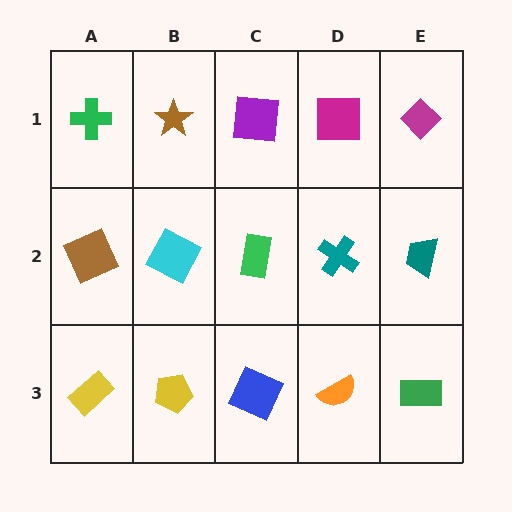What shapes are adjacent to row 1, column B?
A cyan square (row 2, column B), a green cross (row 1, column A), a purple square (row 1, column C).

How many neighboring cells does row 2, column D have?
4.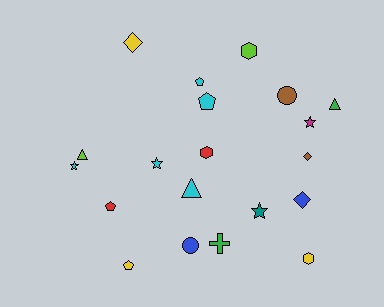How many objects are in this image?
There are 20 objects.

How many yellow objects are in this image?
There are 3 yellow objects.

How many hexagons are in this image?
There are 3 hexagons.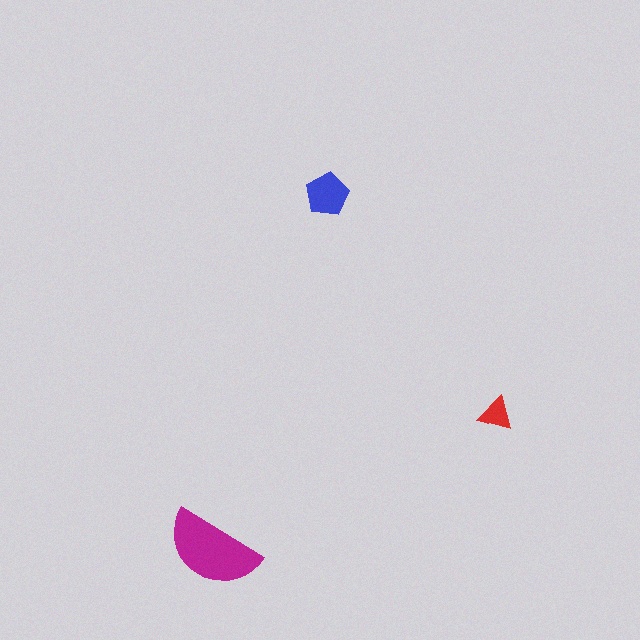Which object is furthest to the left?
The magenta semicircle is leftmost.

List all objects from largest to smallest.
The magenta semicircle, the blue pentagon, the red triangle.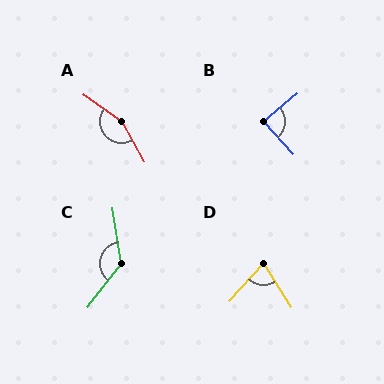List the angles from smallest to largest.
D (74°), B (87°), C (134°), A (154°).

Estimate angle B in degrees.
Approximately 87 degrees.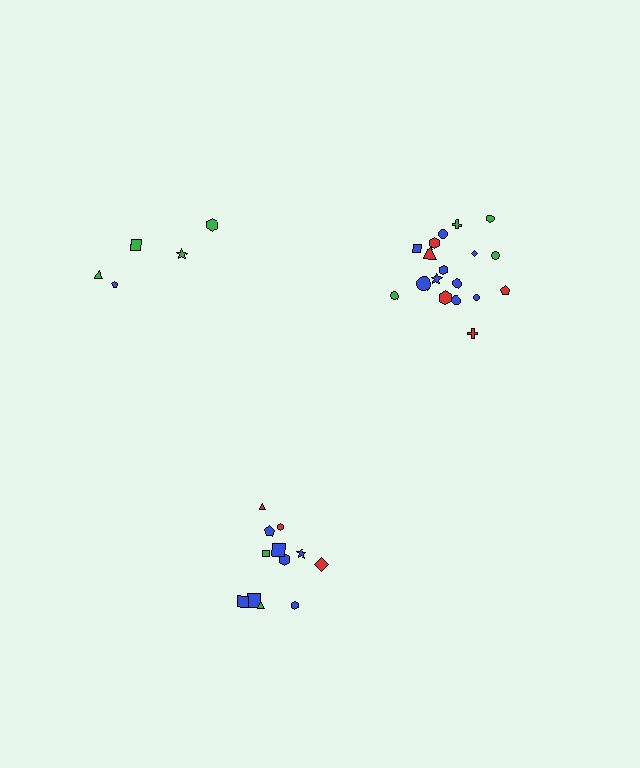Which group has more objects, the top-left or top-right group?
The top-right group.